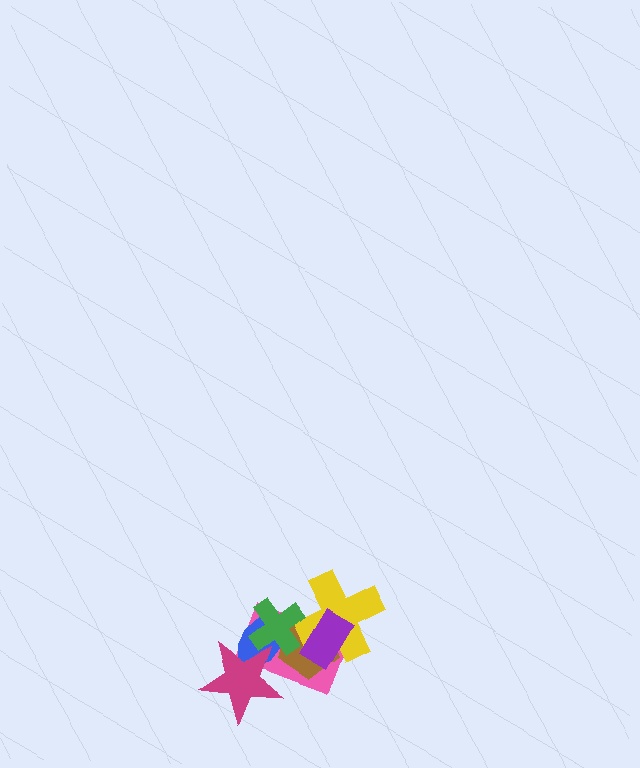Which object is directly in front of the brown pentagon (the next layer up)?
The yellow cross is directly in front of the brown pentagon.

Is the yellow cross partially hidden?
Yes, it is partially covered by another shape.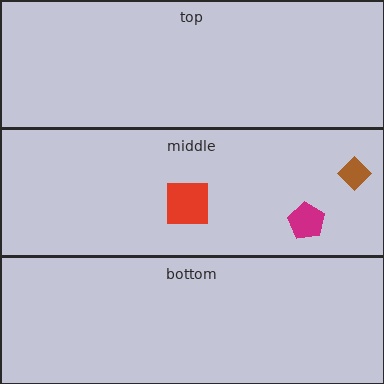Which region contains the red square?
The middle region.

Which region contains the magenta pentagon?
The middle region.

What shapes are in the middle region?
The red square, the magenta pentagon, the brown diamond.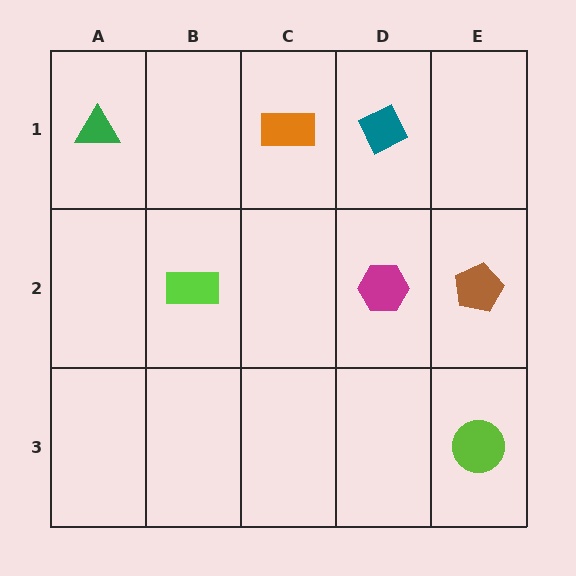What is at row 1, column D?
A teal diamond.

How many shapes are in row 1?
3 shapes.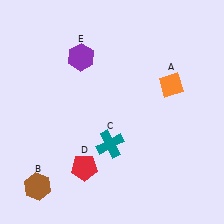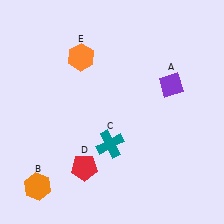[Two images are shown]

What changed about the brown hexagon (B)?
In Image 1, B is brown. In Image 2, it changed to orange.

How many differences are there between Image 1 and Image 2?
There are 3 differences between the two images.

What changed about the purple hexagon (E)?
In Image 1, E is purple. In Image 2, it changed to orange.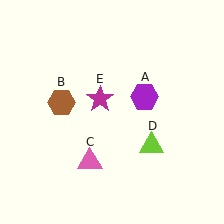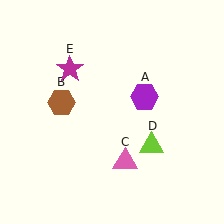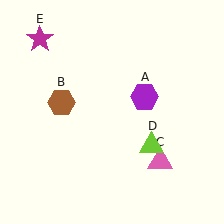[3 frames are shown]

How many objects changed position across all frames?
2 objects changed position: pink triangle (object C), magenta star (object E).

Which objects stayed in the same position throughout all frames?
Purple hexagon (object A) and brown hexagon (object B) and lime triangle (object D) remained stationary.